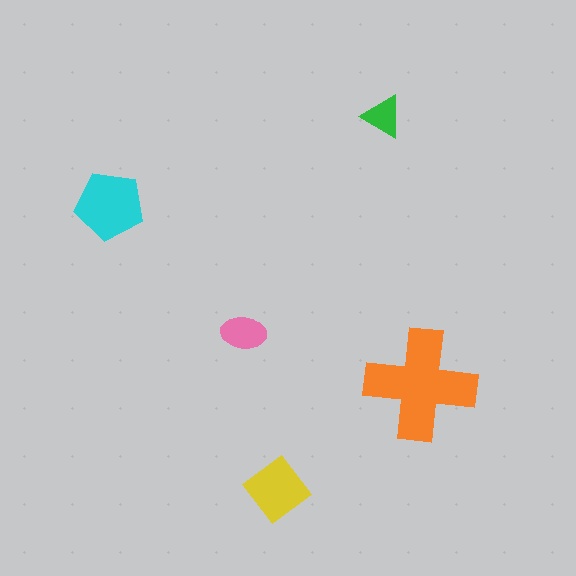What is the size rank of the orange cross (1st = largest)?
1st.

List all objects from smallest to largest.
The green triangle, the pink ellipse, the yellow diamond, the cyan pentagon, the orange cross.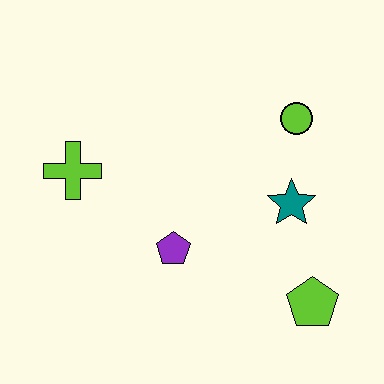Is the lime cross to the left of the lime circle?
Yes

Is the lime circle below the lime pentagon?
No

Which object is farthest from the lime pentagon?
The lime cross is farthest from the lime pentagon.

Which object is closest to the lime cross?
The purple pentagon is closest to the lime cross.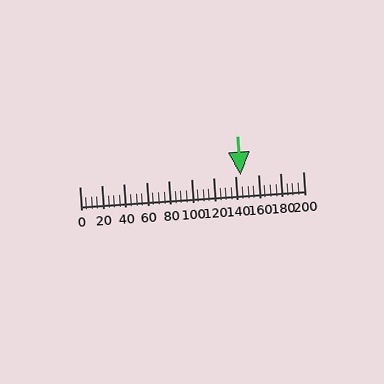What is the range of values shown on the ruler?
The ruler shows values from 0 to 200.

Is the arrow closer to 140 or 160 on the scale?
The arrow is closer to 140.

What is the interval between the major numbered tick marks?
The major tick marks are spaced 20 units apart.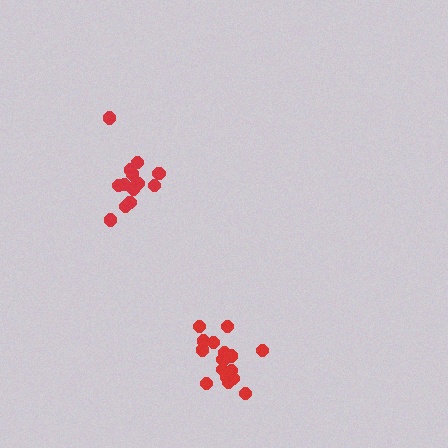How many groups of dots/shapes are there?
There are 2 groups.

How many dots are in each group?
Group 1: 14 dots, Group 2: 19 dots (33 total).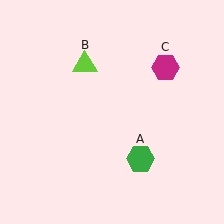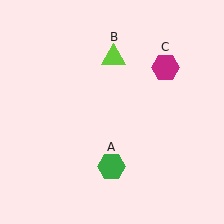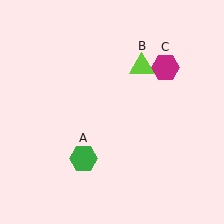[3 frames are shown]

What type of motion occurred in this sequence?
The green hexagon (object A), lime triangle (object B) rotated clockwise around the center of the scene.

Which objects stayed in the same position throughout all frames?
Magenta hexagon (object C) remained stationary.